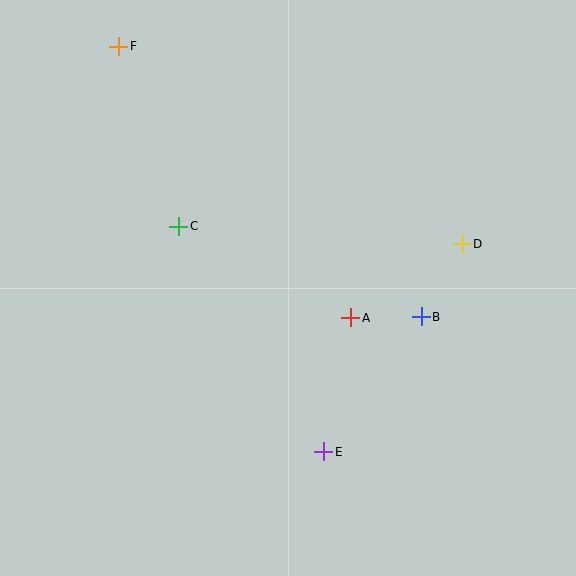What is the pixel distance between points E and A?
The distance between E and A is 137 pixels.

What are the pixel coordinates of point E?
Point E is at (324, 452).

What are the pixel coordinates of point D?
Point D is at (462, 244).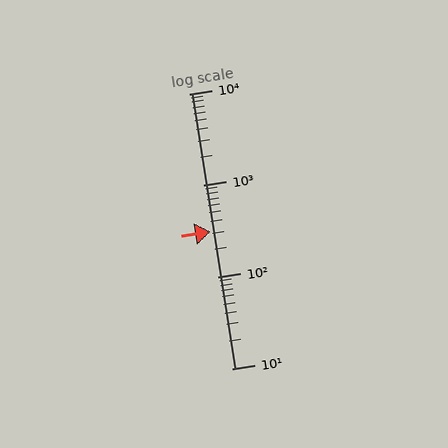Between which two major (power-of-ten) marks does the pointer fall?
The pointer is between 100 and 1000.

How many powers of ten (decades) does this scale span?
The scale spans 3 decades, from 10 to 10000.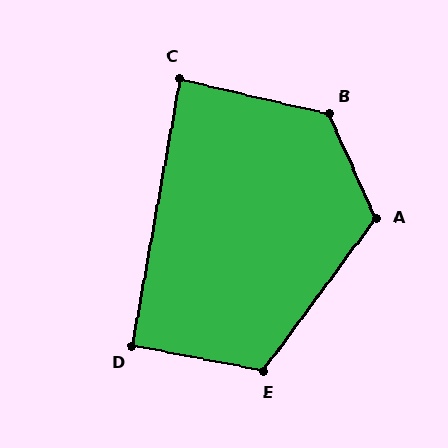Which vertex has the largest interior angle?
B, at approximately 127 degrees.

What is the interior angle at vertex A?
Approximately 119 degrees (obtuse).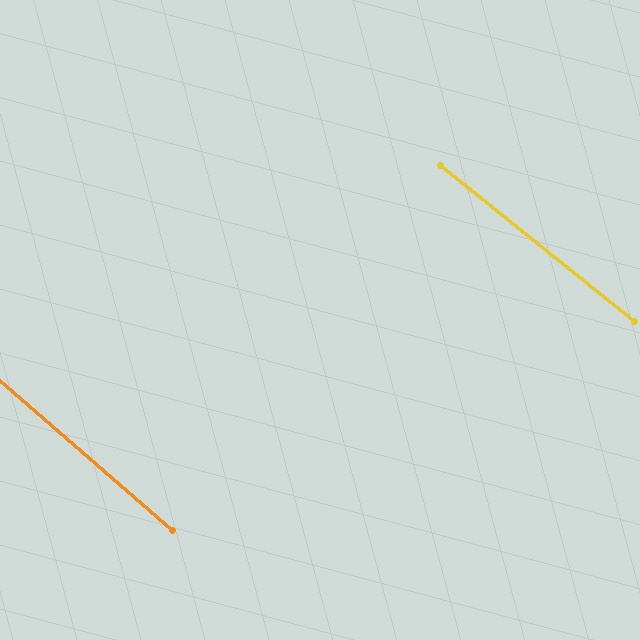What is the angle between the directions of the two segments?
Approximately 2 degrees.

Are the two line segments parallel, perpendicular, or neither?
Parallel — their directions differ by only 2.0°.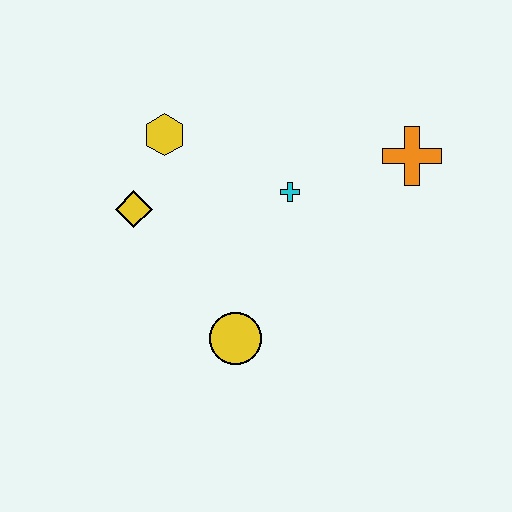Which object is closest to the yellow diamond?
The yellow hexagon is closest to the yellow diamond.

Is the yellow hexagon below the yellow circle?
No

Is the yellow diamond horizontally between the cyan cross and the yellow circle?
No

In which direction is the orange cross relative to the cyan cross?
The orange cross is to the right of the cyan cross.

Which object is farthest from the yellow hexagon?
The orange cross is farthest from the yellow hexagon.